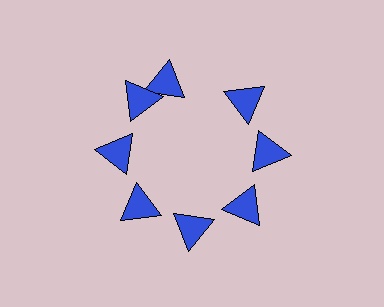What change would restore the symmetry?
The symmetry would be restored by rotating it back into even spacing with its neighbors so that all 8 triangles sit at equal angles and equal distance from the center.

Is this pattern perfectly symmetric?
No. The 8 blue triangles are arranged in a ring, but one element near the 12 o'clock position is rotated out of alignment along the ring, breaking the 8-fold rotational symmetry.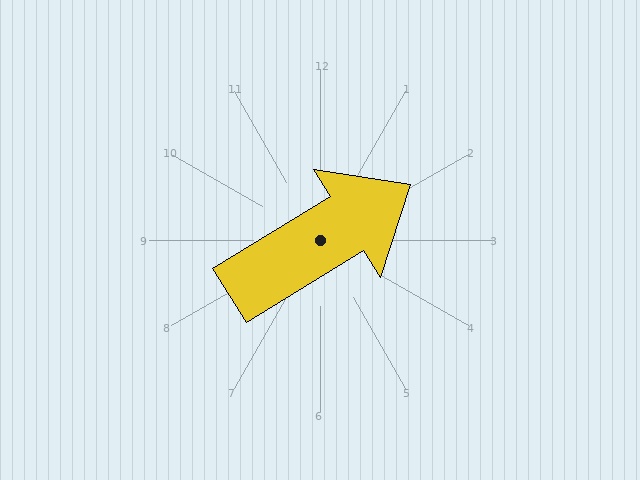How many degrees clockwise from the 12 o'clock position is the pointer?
Approximately 58 degrees.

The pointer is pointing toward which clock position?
Roughly 2 o'clock.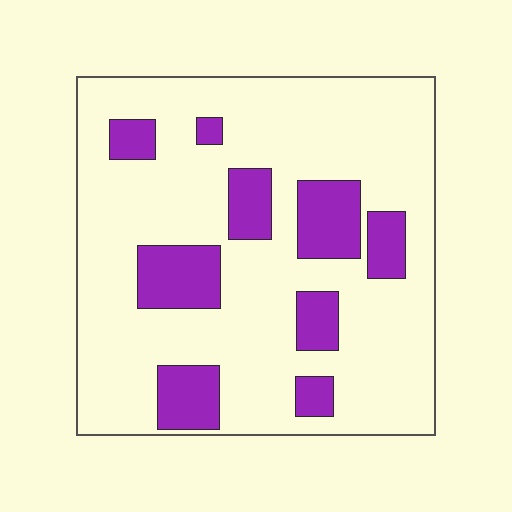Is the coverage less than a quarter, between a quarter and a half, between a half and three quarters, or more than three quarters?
Less than a quarter.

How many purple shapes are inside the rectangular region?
9.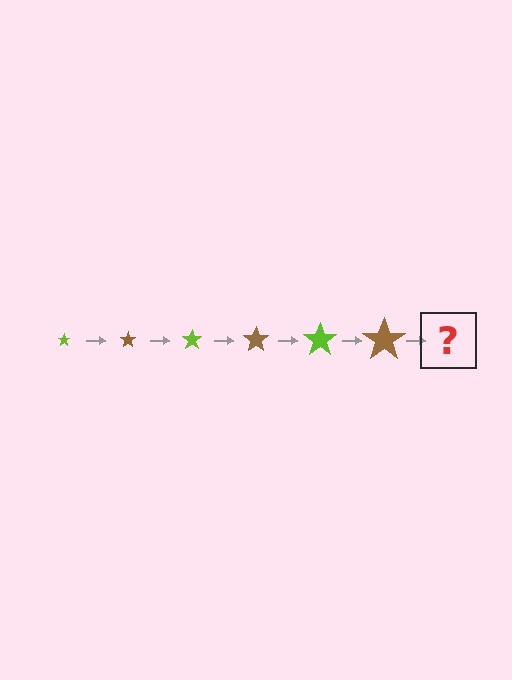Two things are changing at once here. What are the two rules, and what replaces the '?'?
The two rules are that the star grows larger each step and the color cycles through lime and brown. The '?' should be a lime star, larger than the previous one.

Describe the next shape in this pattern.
It should be a lime star, larger than the previous one.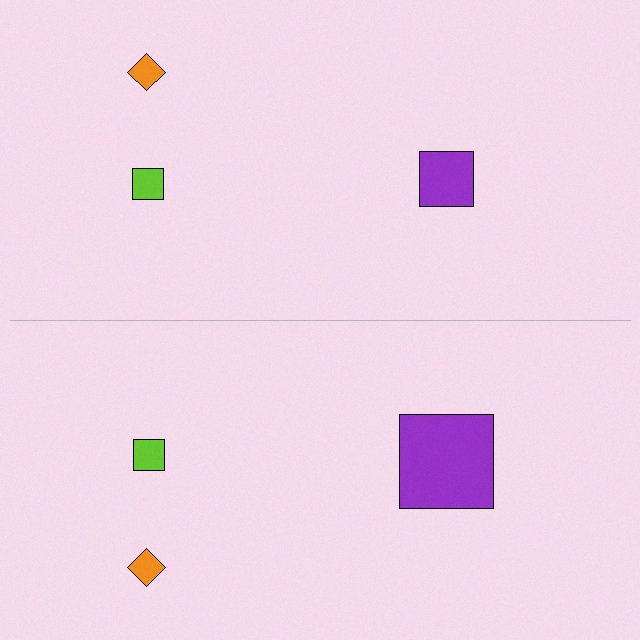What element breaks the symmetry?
The purple square on the bottom side has a different size than its mirror counterpart.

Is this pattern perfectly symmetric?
No, the pattern is not perfectly symmetric. The purple square on the bottom side has a different size than its mirror counterpart.